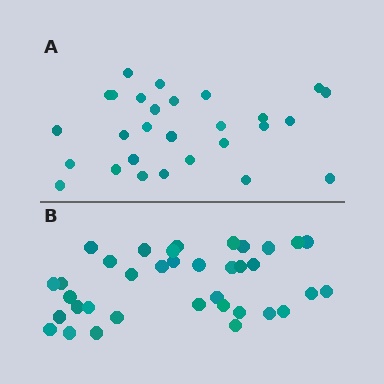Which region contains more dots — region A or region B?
Region B (the bottom region) has more dots.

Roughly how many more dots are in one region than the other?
Region B has roughly 8 or so more dots than region A.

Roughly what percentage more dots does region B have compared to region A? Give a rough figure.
About 30% more.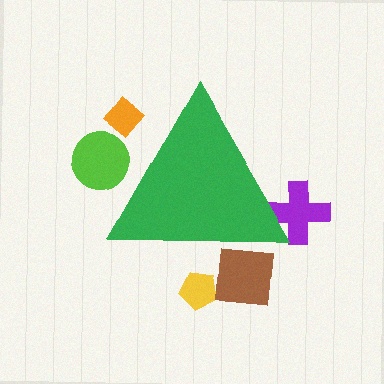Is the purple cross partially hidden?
Yes, the purple cross is partially hidden behind the green triangle.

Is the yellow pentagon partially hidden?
Yes, the yellow pentagon is partially hidden behind the green triangle.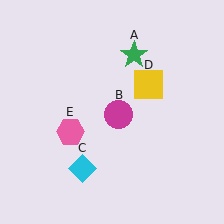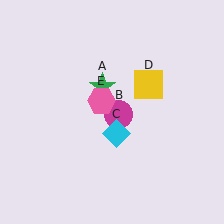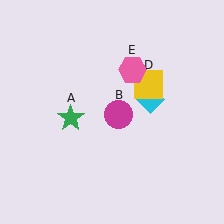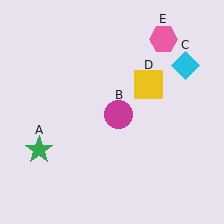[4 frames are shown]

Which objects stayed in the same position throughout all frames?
Magenta circle (object B) and yellow square (object D) remained stationary.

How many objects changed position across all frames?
3 objects changed position: green star (object A), cyan diamond (object C), pink hexagon (object E).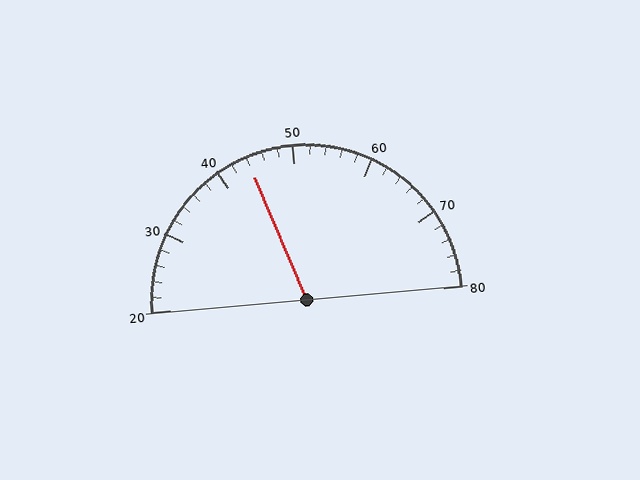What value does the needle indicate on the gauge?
The needle indicates approximately 44.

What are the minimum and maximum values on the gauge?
The gauge ranges from 20 to 80.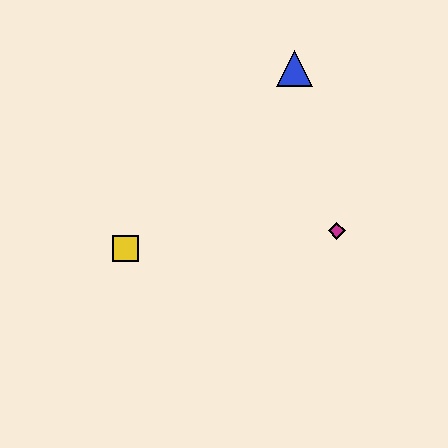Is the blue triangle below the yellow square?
No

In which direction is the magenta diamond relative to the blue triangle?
The magenta diamond is below the blue triangle.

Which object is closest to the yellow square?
The magenta diamond is closest to the yellow square.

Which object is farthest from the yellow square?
The blue triangle is farthest from the yellow square.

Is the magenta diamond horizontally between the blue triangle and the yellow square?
No